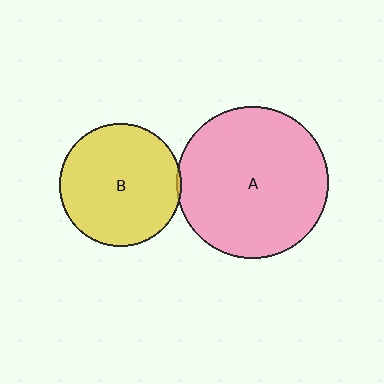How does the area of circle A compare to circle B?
Approximately 1.5 times.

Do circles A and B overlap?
Yes.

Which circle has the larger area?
Circle A (pink).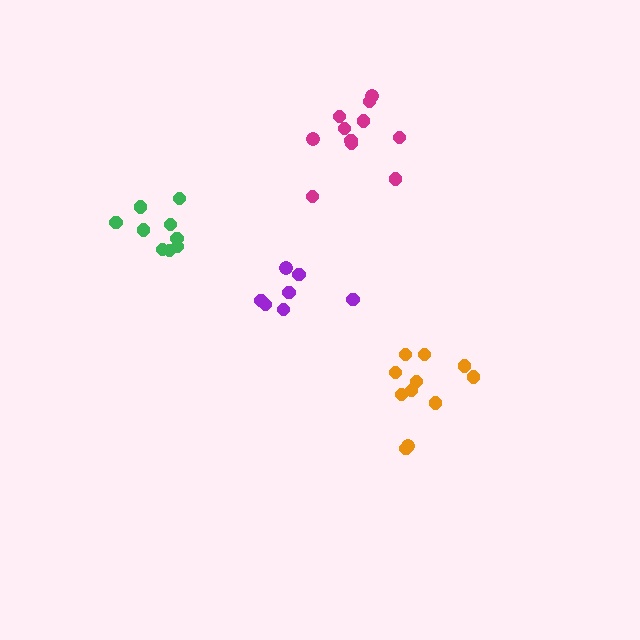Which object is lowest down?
The orange cluster is bottommost.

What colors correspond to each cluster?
The clusters are colored: magenta, orange, green, purple.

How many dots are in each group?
Group 1: 11 dots, Group 2: 11 dots, Group 3: 9 dots, Group 4: 7 dots (38 total).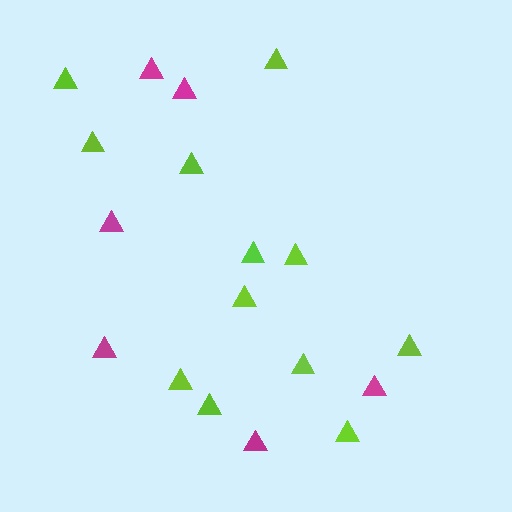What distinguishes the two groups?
There are 2 groups: one group of magenta triangles (6) and one group of lime triangles (12).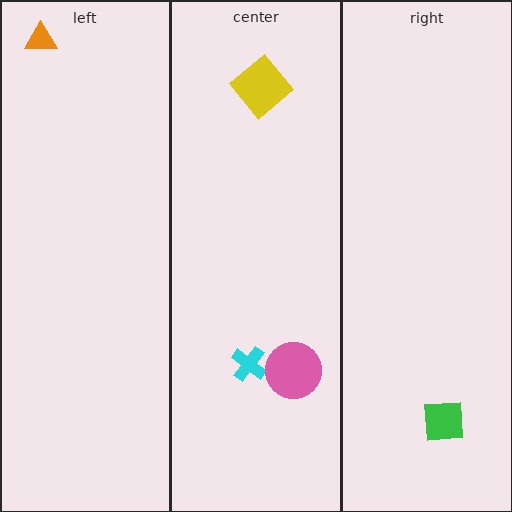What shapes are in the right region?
The green square.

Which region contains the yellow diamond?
The center region.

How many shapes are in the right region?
1.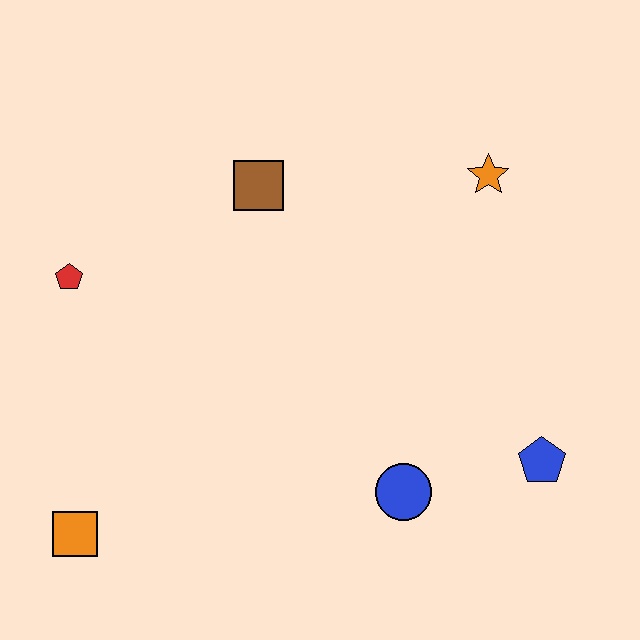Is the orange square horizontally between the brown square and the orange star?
No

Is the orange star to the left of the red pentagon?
No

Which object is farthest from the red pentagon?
The blue pentagon is farthest from the red pentagon.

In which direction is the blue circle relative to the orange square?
The blue circle is to the right of the orange square.